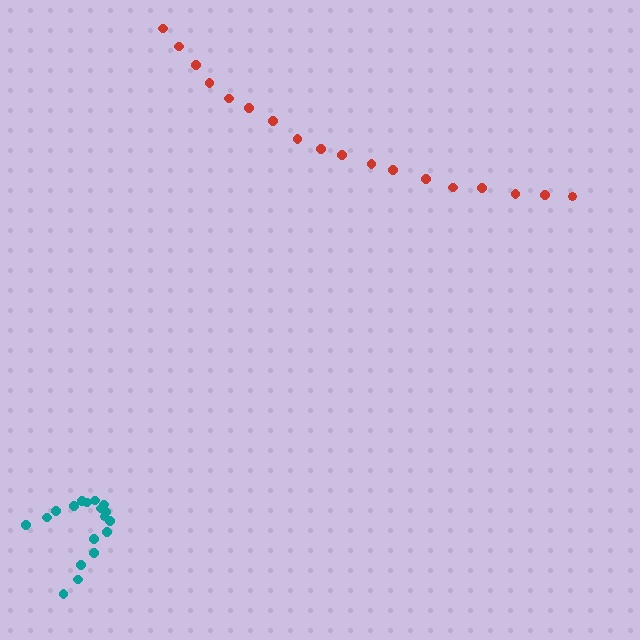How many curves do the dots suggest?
There are 2 distinct paths.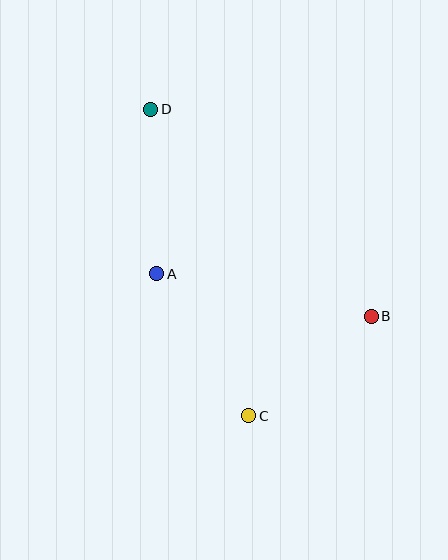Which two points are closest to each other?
Points B and C are closest to each other.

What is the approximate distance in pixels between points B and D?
The distance between B and D is approximately 302 pixels.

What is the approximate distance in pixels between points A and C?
The distance between A and C is approximately 169 pixels.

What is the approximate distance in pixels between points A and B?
The distance between A and B is approximately 218 pixels.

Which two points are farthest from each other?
Points C and D are farthest from each other.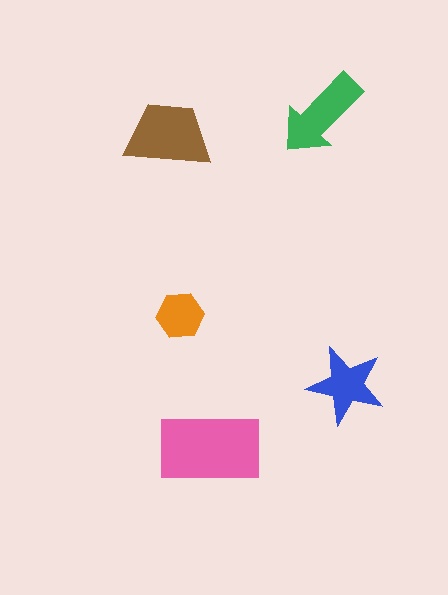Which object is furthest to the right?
The blue star is rightmost.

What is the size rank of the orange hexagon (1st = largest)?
5th.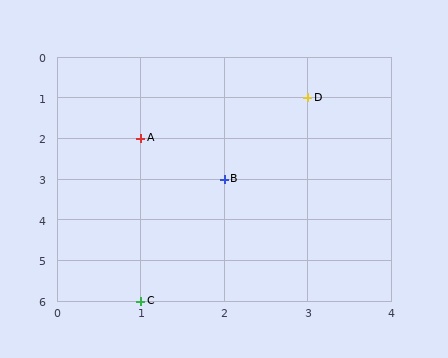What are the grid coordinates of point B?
Point B is at grid coordinates (2, 3).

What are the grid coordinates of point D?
Point D is at grid coordinates (3, 1).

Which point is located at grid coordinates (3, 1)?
Point D is at (3, 1).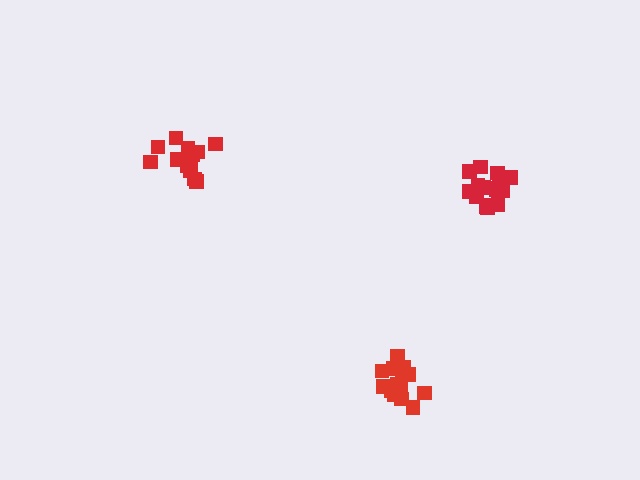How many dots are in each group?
Group 1: 15 dots, Group 2: 18 dots, Group 3: 15 dots (48 total).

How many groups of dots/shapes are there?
There are 3 groups.